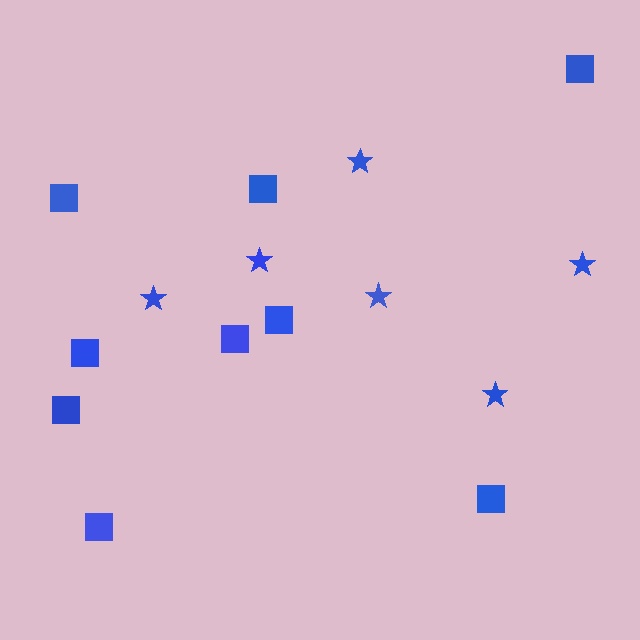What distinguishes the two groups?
There are 2 groups: one group of stars (6) and one group of squares (9).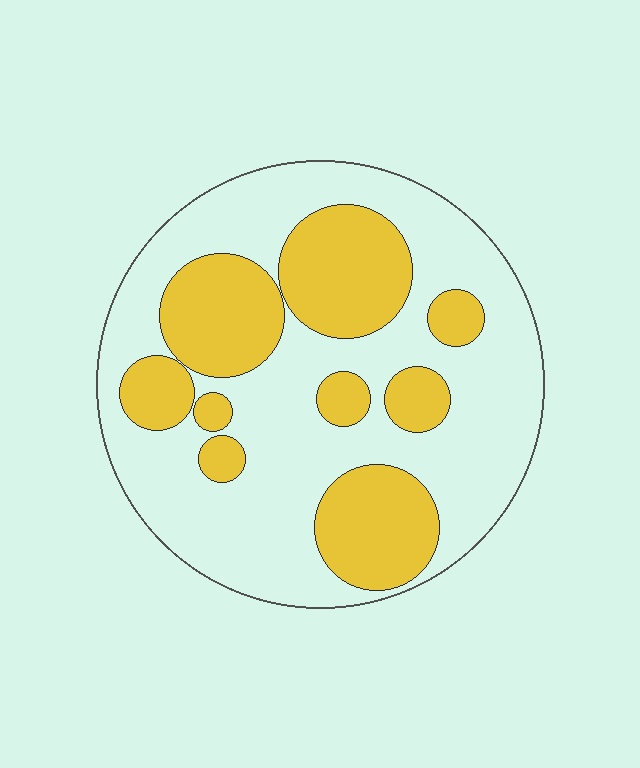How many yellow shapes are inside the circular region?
9.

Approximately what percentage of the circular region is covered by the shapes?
Approximately 35%.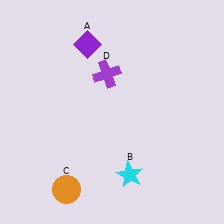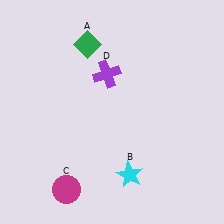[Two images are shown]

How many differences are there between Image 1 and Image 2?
There are 2 differences between the two images.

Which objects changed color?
A changed from purple to green. C changed from orange to magenta.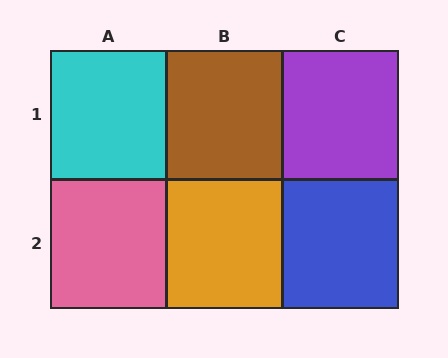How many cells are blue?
1 cell is blue.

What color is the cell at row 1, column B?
Brown.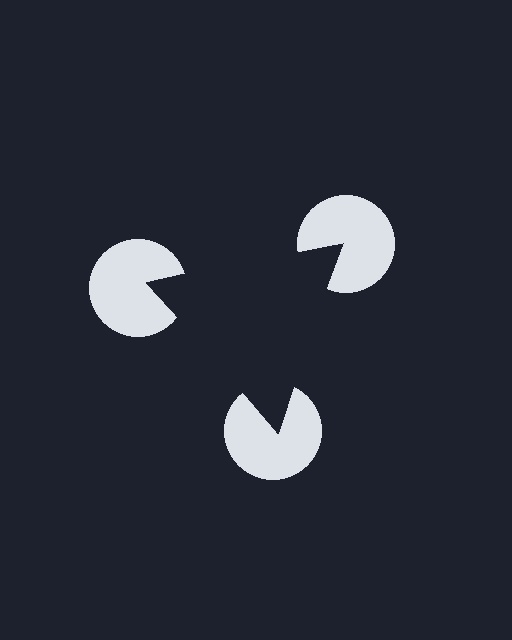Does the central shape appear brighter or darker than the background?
It typically appears slightly darker than the background, even though no actual brightness change is drawn.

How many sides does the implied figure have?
3 sides.